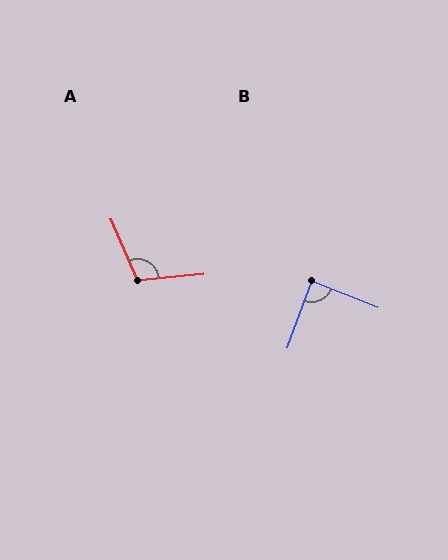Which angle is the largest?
A, at approximately 108 degrees.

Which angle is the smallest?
B, at approximately 89 degrees.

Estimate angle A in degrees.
Approximately 108 degrees.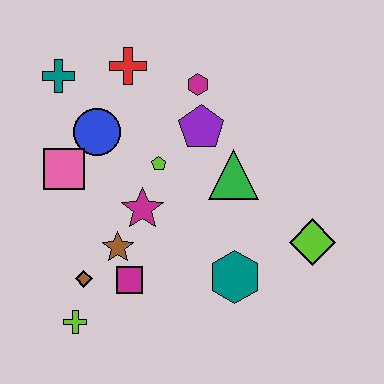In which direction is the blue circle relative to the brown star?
The blue circle is above the brown star.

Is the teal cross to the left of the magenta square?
Yes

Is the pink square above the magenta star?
Yes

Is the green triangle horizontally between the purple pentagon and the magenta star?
No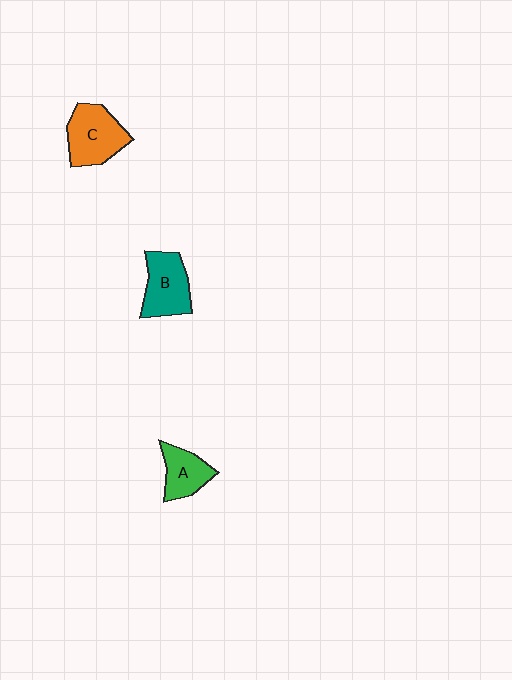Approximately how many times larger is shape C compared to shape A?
Approximately 1.5 times.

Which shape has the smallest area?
Shape A (green).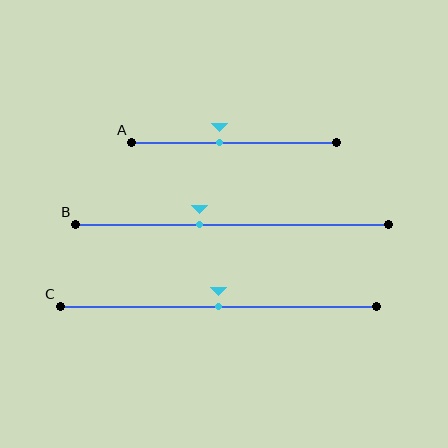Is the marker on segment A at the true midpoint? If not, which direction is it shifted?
No, the marker on segment A is shifted to the left by about 7% of the segment length.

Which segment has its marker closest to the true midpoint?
Segment C has its marker closest to the true midpoint.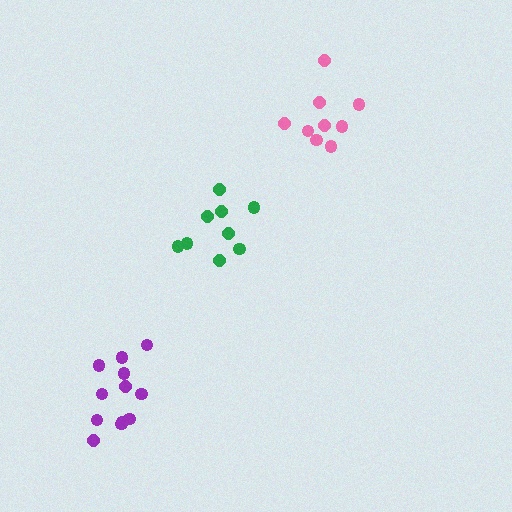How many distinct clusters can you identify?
There are 3 distinct clusters.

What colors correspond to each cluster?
The clusters are colored: green, pink, purple.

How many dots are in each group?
Group 1: 9 dots, Group 2: 9 dots, Group 3: 12 dots (30 total).